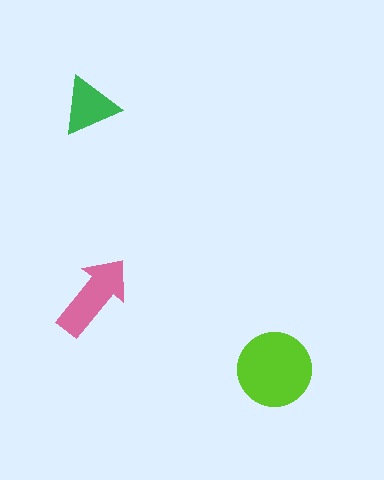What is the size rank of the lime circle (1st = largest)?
1st.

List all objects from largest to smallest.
The lime circle, the pink arrow, the green triangle.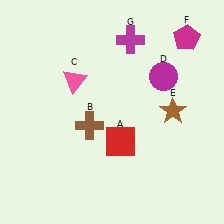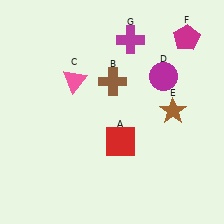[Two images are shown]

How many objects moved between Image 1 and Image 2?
1 object moved between the two images.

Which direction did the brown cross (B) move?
The brown cross (B) moved up.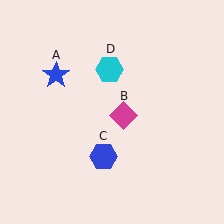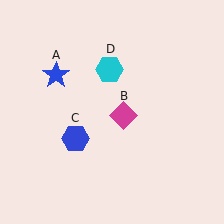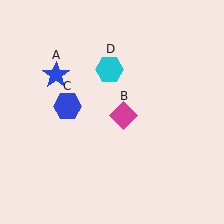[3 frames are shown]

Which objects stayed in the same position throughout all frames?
Blue star (object A) and magenta diamond (object B) and cyan hexagon (object D) remained stationary.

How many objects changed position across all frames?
1 object changed position: blue hexagon (object C).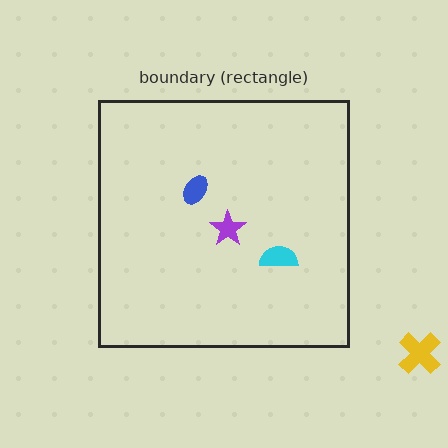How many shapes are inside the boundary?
3 inside, 1 outside.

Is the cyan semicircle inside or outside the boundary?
Inside.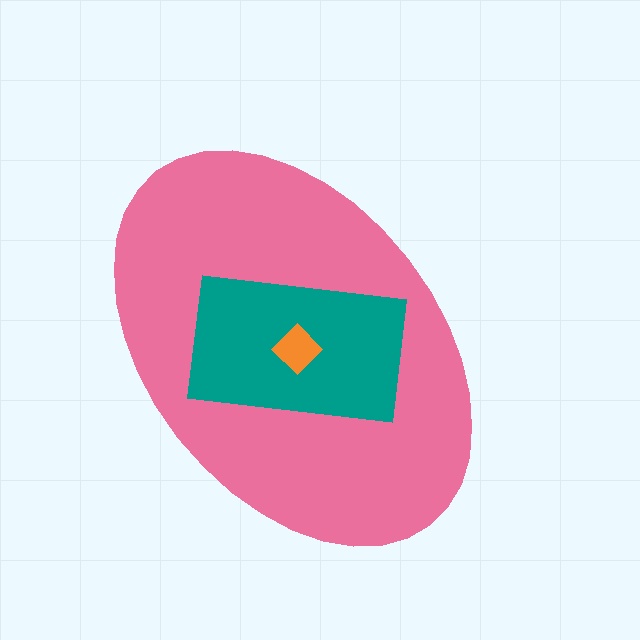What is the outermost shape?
The pink ellipse.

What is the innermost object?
The orange diamond.